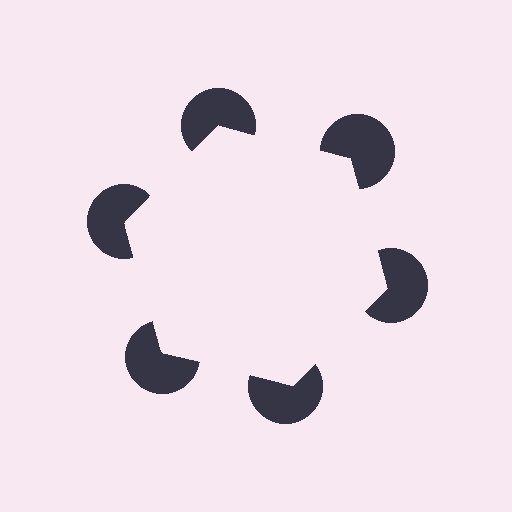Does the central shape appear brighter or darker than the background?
It typically appears slightly brighter than the background, even though no actual brightness change is drawn.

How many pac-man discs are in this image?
There are 6 — one at each vertex of the illusory hexagon.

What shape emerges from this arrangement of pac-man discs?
An illusory hexagon — its edges are inferred from the aligned wedge cuts in the pac-man discs, not physically drawn.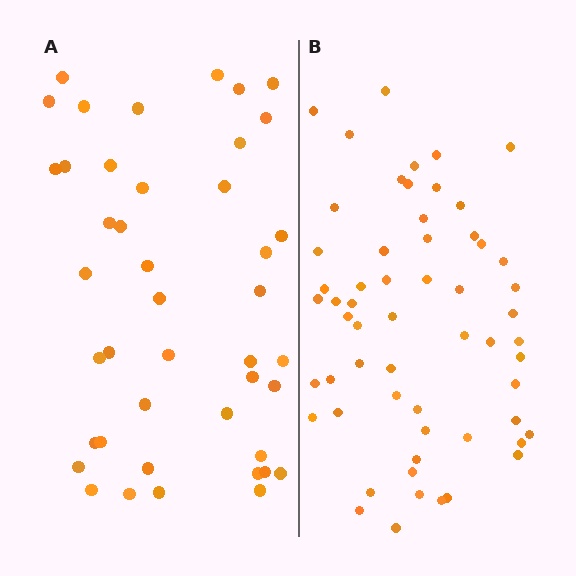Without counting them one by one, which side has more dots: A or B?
Region B (the right region) has more dots.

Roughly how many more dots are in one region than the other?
Region B has approximately 15 more dots than region A.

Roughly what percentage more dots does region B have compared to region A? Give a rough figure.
About 35% more.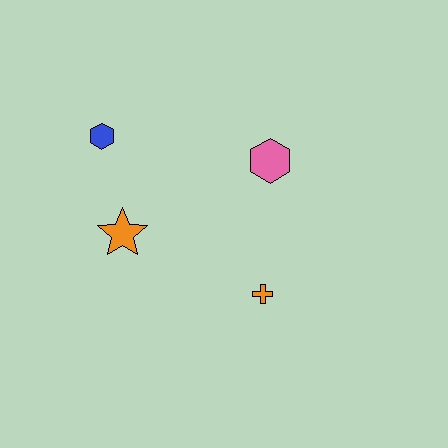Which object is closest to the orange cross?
The pink hexagon is closest to the orange cross.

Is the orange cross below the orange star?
Yes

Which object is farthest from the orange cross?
The blue hexagon is farthest from the orange cross.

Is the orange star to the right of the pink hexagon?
No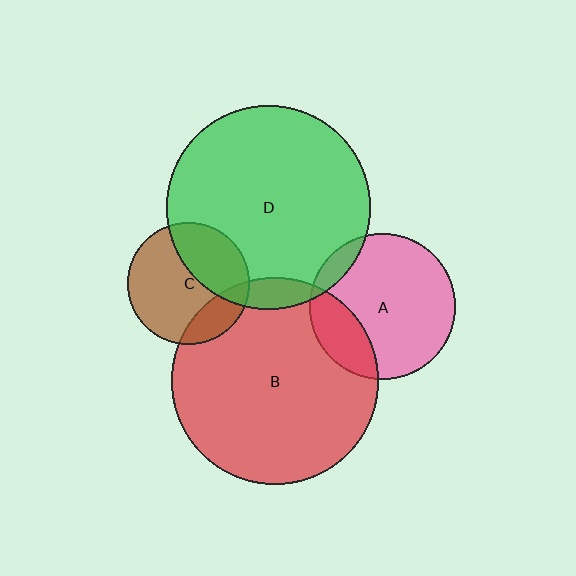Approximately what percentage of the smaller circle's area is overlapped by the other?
Approximately 5%.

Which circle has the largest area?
Circle B (red).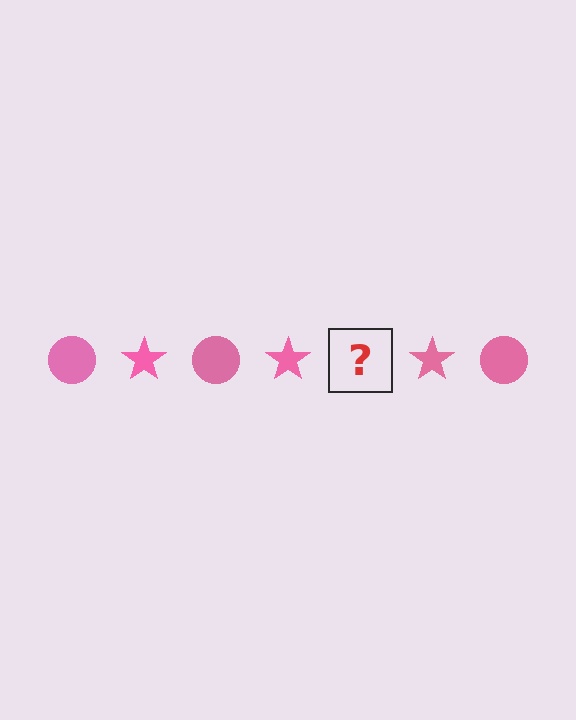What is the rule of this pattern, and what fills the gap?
The rule is that the pattern cycles through circle, star shapes in pink. The gap should be filled with a pink circle.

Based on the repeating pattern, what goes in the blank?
The blank should be a pink circle.